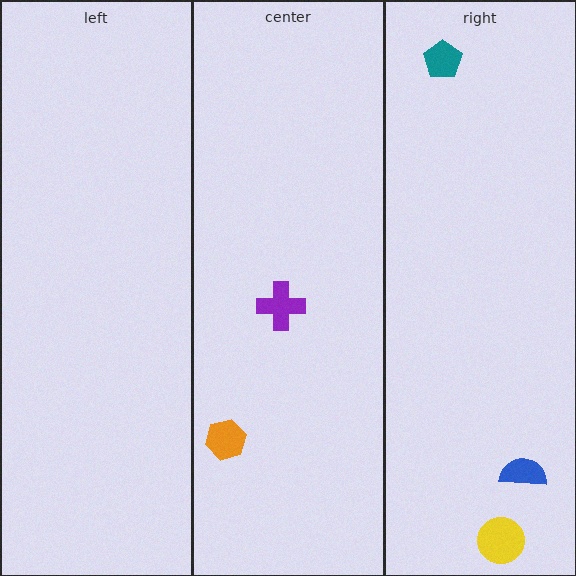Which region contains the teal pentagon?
The right region.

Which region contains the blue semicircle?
The right region.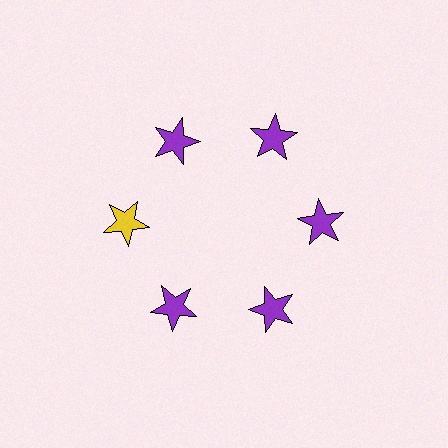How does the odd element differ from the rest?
It has a different color: yellow instead of purple.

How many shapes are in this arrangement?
There are 6 shapes arranged in a ring pattern.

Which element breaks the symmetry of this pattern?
The yellow star at roughly the 9 o'clock position breaks the symmetry. All other shapes are purple stars.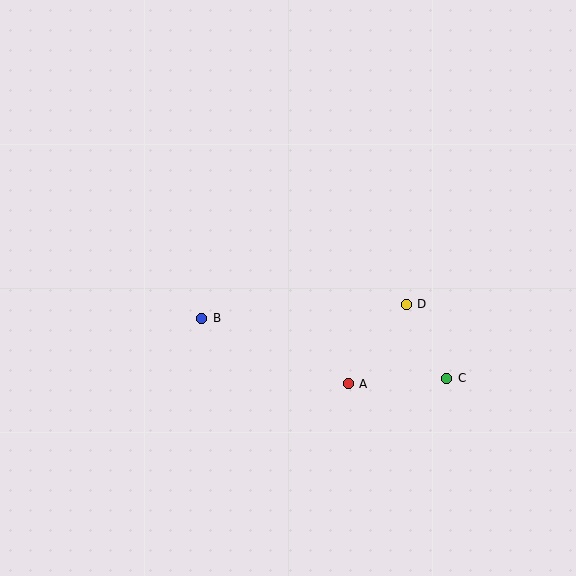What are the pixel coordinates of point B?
Point B is at (202, 318).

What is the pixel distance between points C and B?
The distance between C and B is 252 pixels.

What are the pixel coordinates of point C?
Point C is at (447, 378).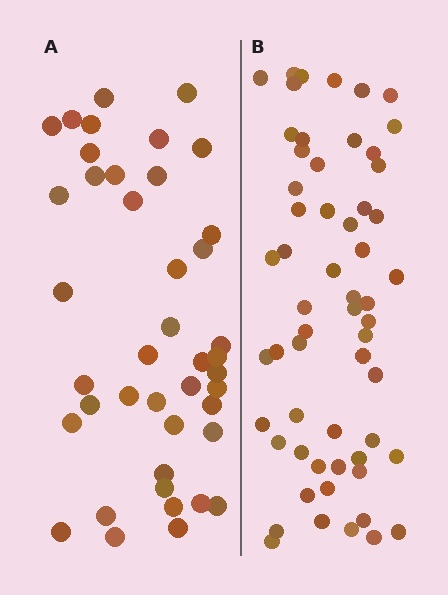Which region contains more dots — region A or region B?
Region B (the right region) has more dots.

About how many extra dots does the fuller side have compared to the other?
Region B has approximately 15 more dots than region A.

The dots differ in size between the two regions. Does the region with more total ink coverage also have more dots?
No. Region A has more total ink coverage because its dots are larger, but region B actually contains more individual dots. Total area can be misleading — the number of items is what matters here.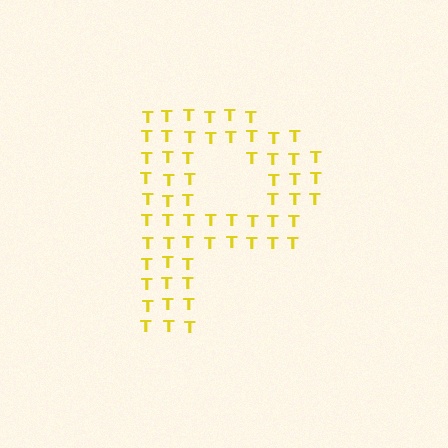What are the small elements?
The small elements are letter T's.